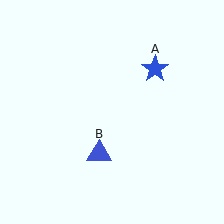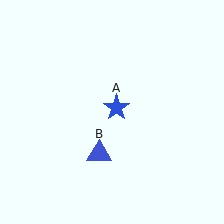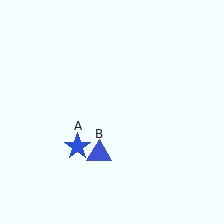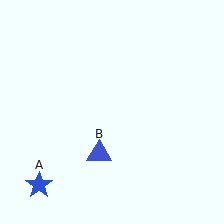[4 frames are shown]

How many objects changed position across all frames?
1 object changed position: blue star (object A).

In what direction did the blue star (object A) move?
The blue star (object A) moved down and to the left.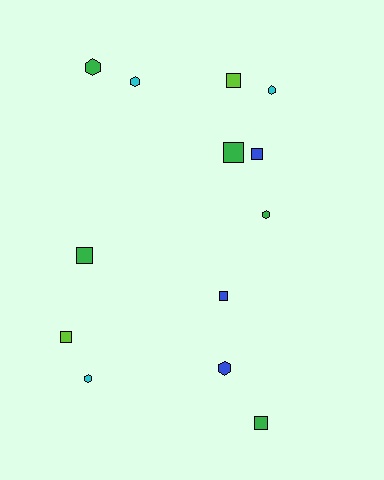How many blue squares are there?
There are 2 blue squares.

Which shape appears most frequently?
Square, with 7 objects.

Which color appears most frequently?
Green, with 5 objects.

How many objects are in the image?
There are 13 objects.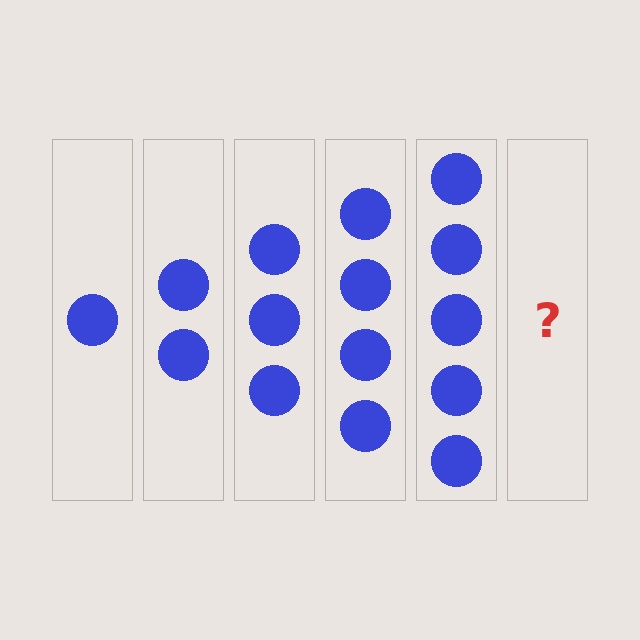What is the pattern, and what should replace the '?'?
The pattern is that each step adds one more circle. The '?' should be 6 circles.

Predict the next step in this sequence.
The next step is 6 circles.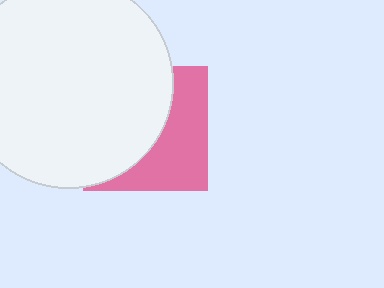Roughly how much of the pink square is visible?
A small part of it is visible (roughly 44%).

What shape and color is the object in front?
The object in front is a white circle.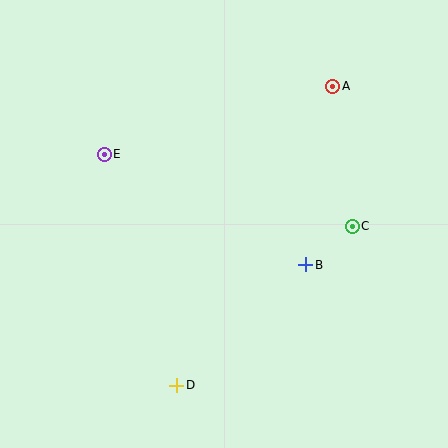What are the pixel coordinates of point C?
Point C is at (352, 226).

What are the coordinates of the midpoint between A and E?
The midpoint between A and E is at (219, 120).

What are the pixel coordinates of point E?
Point E is at (104, 154).